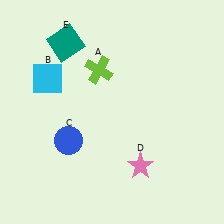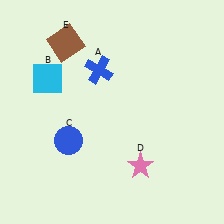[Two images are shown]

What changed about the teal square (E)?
In Image 1, E is teal. In Image 2, it changed to brown.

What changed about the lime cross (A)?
In Image 1, A is lime. In Image 2, it changed to blue.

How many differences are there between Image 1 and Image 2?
There are 2 differences between the two images.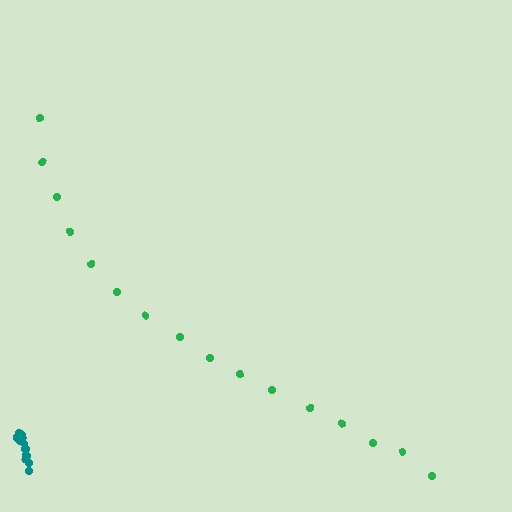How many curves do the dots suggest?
There are 2 distinct paths.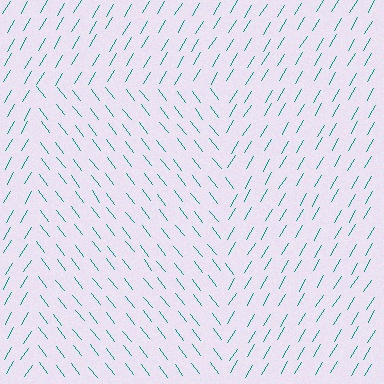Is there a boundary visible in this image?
Yes, there is a texture boundary formed by a change in line orientation.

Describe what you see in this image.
The image is filled with small teal line segments. A rectangle region in the image has lines oriented differently from the surrounding lines, creating a visible texture boundary.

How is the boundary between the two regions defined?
The boundary is defined purely by a change in line orientation (approximately 69 degrees difference). All lines are the same color and thickness.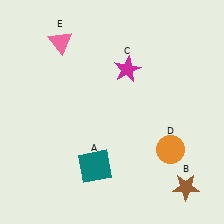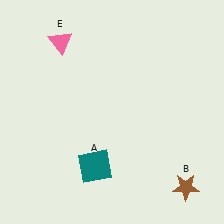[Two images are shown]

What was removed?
The magenta star (C), the orange circle (D) were removed in Image 2.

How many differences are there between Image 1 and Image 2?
There are 2 differences between the two images.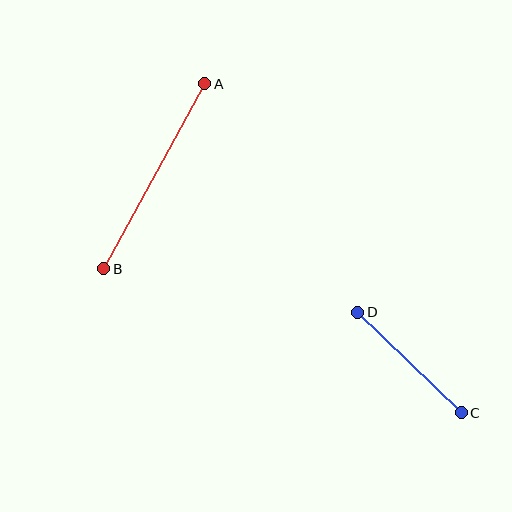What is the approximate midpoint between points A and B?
The midpoint is at approximately (154, 176) pixels.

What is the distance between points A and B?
The distance is approximately 211 pixels.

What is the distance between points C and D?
The distance is approximately 144 pixels.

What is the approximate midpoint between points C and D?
The midpoint is at approximately (409, 362) pixels.